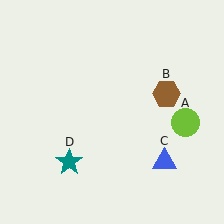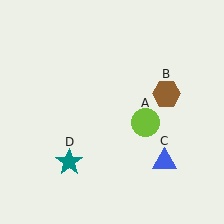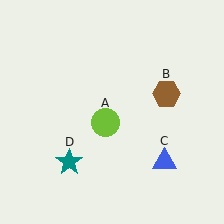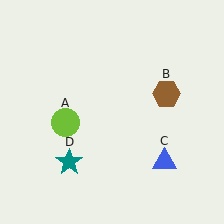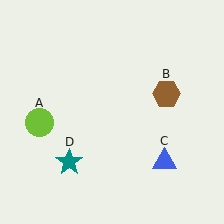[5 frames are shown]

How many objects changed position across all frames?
1 object changed position: lime circle (object A).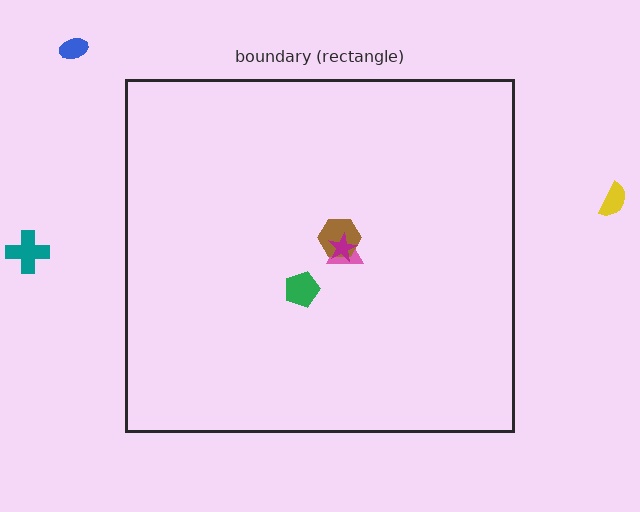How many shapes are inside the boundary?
4 inside, 3 outside.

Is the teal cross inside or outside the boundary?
Outside.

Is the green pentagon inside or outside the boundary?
Inside.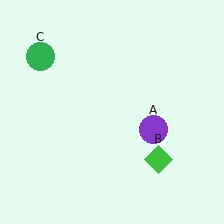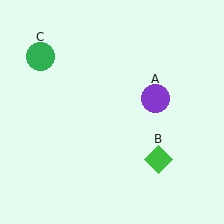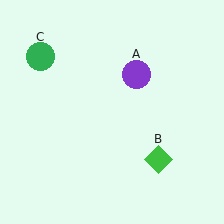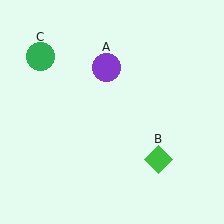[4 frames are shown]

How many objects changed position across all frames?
1 object changed position: purple circle (object A).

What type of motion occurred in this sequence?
The purple circle (object A) rotated counterclockwise around the center of the scene.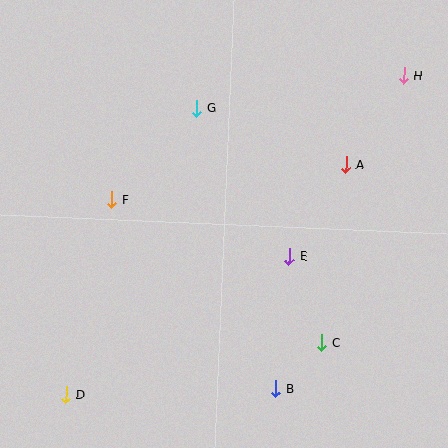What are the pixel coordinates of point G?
Point G is at (197, 108).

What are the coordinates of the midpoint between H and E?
The midpoint between H and E is at (347, 166).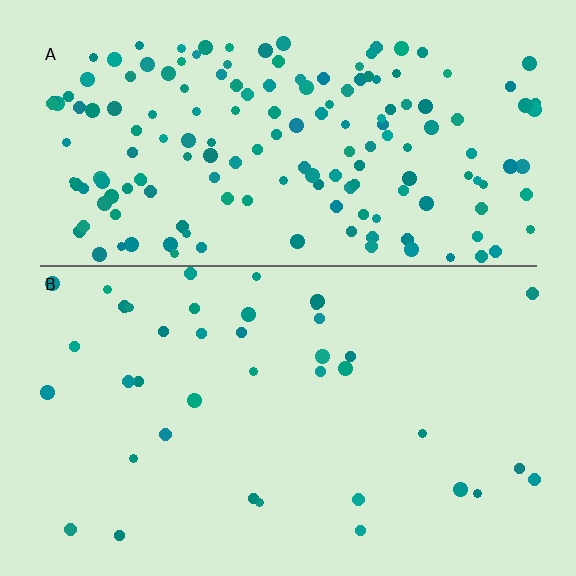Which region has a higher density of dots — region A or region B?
A (the top).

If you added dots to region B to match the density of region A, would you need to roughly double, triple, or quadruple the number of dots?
Approximately quadruple.